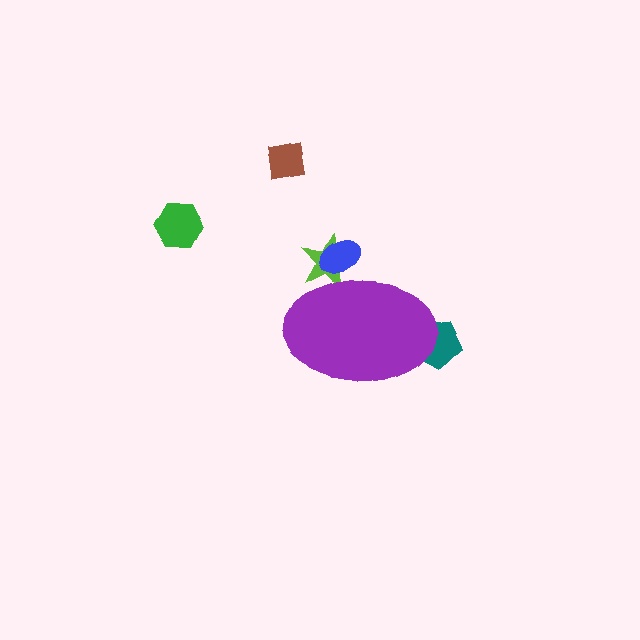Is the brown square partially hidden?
No, the brown square is fully visible.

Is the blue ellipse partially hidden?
Yes, the blue ellipse is partially hidden behind the purple ellipse.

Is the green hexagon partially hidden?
No, the green hexagon is fully visible.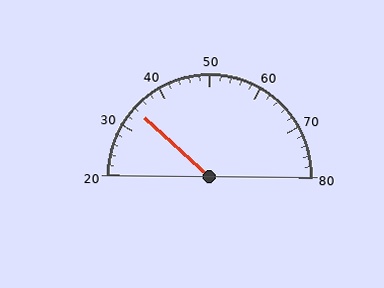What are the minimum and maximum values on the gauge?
The gauge ranges from 20 to 80.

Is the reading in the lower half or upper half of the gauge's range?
The reading is in the lower half of the range (20 to 80).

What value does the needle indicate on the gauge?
The needle indicates approximately 34.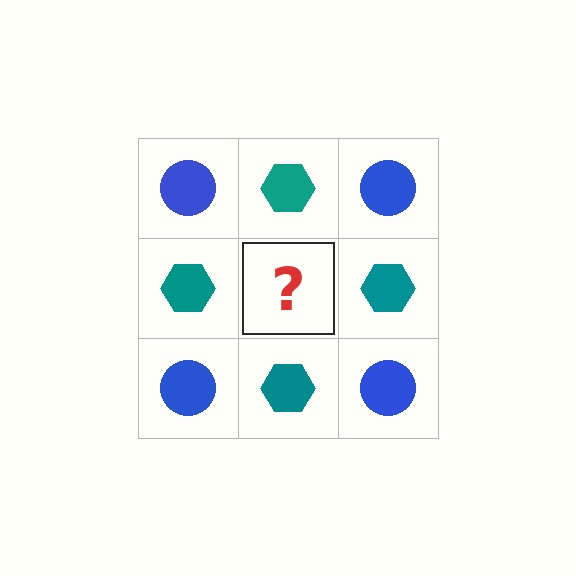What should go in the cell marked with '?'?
The missing cell should contain a blue circle.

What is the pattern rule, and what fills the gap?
The rule is that it alternates blue circle and teal hexagon in a checkerboard pattern. The gap should be filled with a blue circle.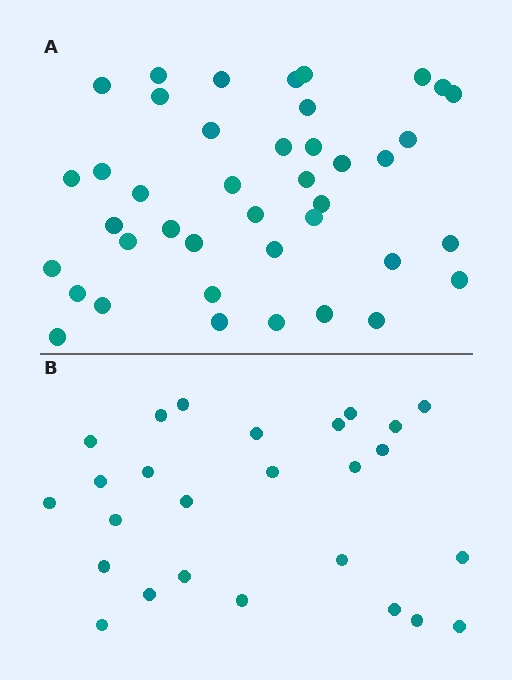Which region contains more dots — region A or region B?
Region A (the top region) has more dots.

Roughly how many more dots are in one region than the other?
Region A has approximately 15 more dots than region B.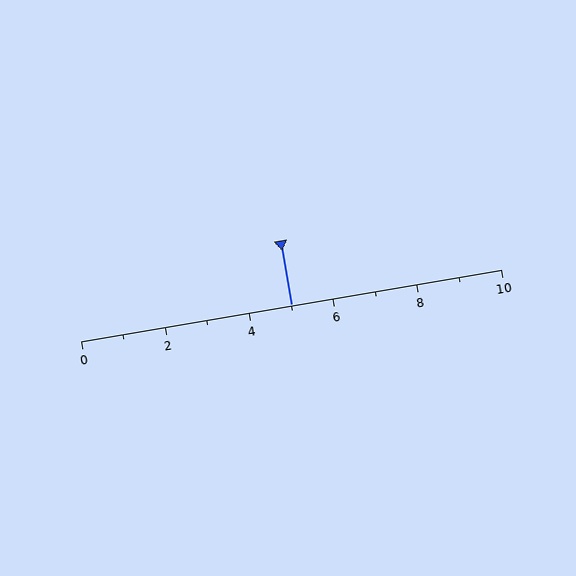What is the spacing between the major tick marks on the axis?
The major ticks are spaced 2 apart.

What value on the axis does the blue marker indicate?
The marker indicates approximately 5.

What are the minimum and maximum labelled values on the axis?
The axis runs from 0 to 10.